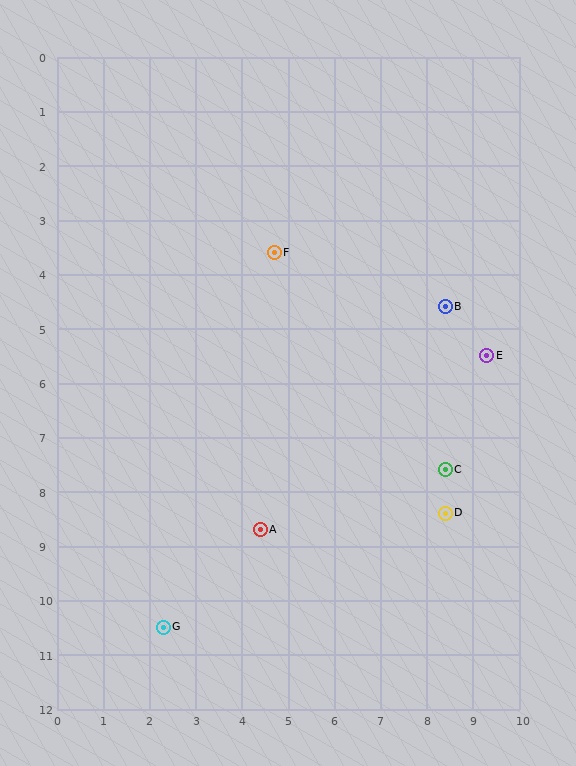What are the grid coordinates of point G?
Point G is at approximately (2.3, 10.5).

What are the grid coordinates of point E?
Point E is at approximately (9.3, 5.5).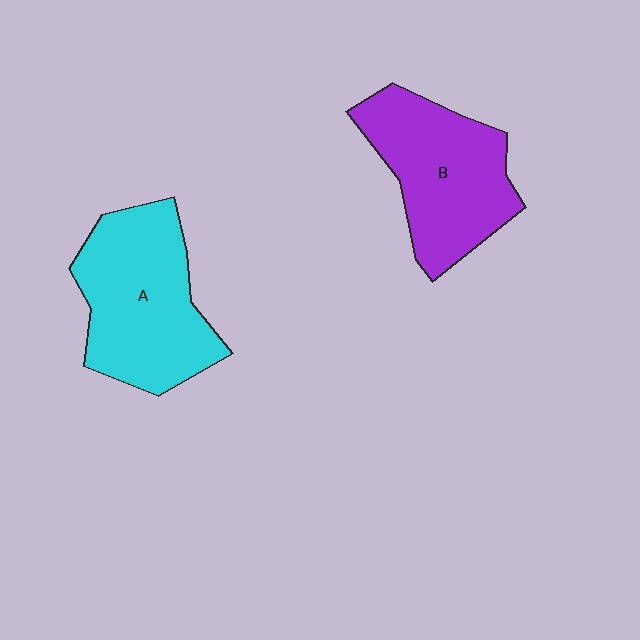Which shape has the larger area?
Shape A (cyan).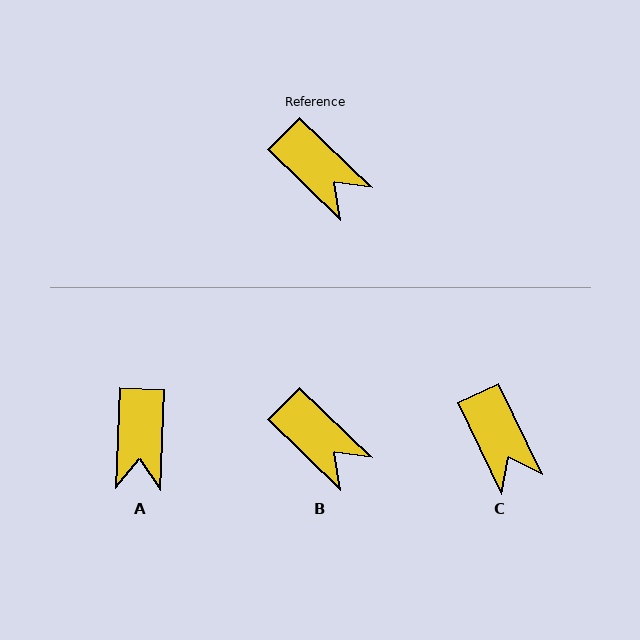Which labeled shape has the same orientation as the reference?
B.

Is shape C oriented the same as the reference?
No, it is off by about 20 degrees.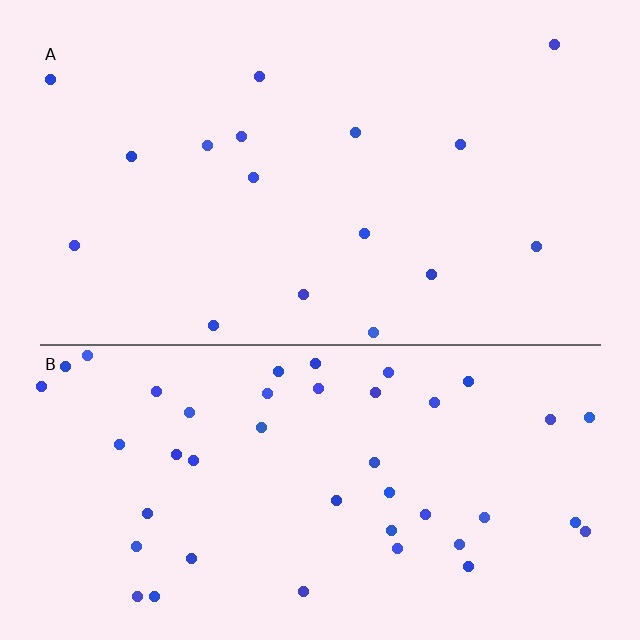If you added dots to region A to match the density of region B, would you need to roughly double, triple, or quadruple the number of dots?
Approximately triple.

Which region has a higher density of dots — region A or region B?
B (the bottom).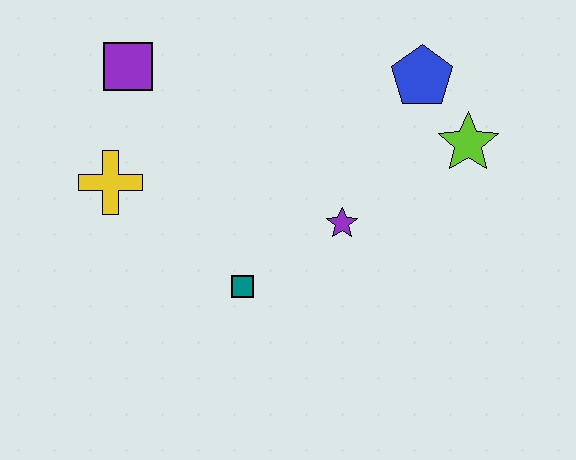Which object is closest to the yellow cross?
The purple square is closest to the yellow cross.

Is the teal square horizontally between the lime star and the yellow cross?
Yes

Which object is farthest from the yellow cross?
The lime star is farthest from the yellow cross.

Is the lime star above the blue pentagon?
No